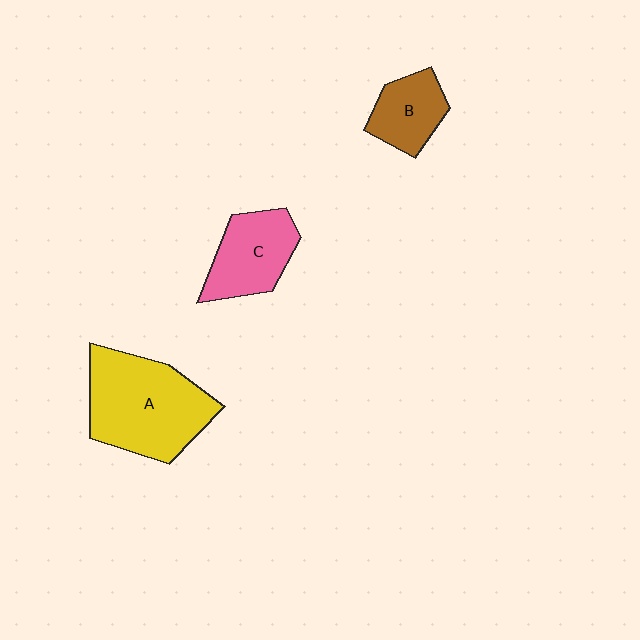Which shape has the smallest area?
Shape B (brown).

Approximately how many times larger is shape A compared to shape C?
Approximately 1.7 times.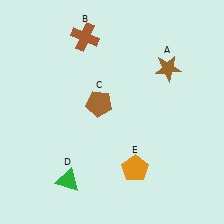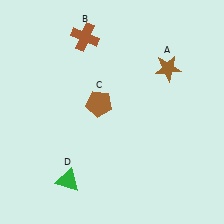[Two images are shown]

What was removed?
The orange pentagon (E) was removed in Image 2.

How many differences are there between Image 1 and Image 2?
There is 1 difference between the two images.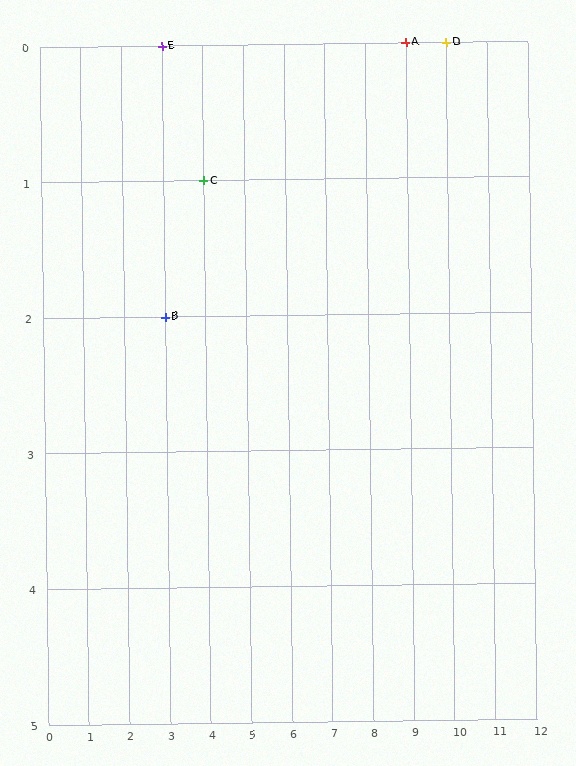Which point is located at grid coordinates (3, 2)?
Point B is at (3, 2).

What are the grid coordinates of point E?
Point E is at grid coordinates (3, 0).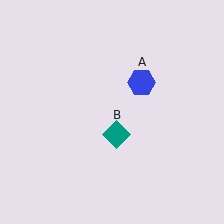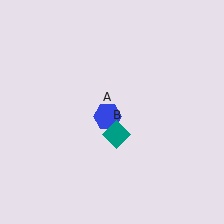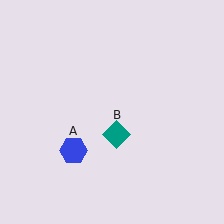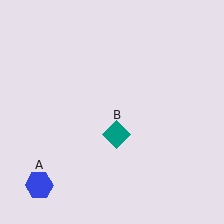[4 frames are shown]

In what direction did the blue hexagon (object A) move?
The blue hexagon (object A) moved down and to the left.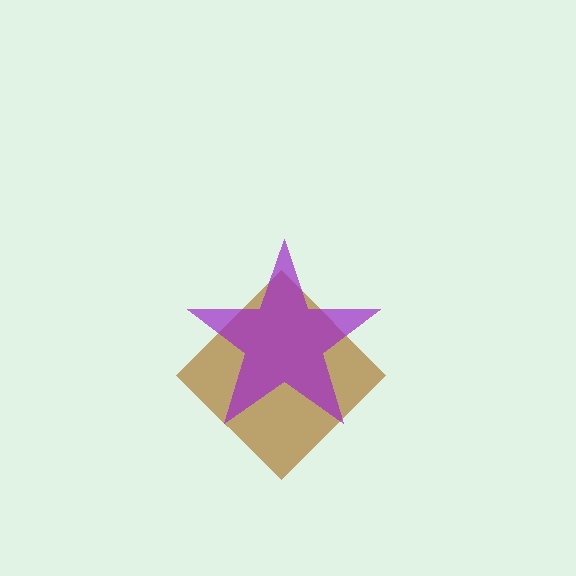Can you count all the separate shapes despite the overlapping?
Yes, there are 2 separate shapes.